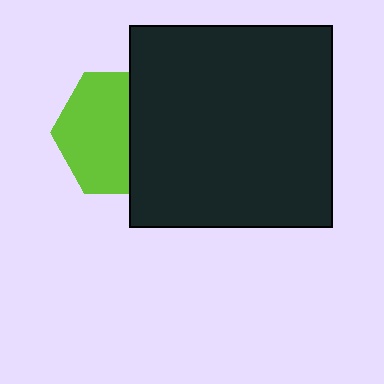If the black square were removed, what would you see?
You would see the complete lime hexagon.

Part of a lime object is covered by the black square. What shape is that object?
It is a hexagon.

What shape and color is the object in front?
The object in front is a black square.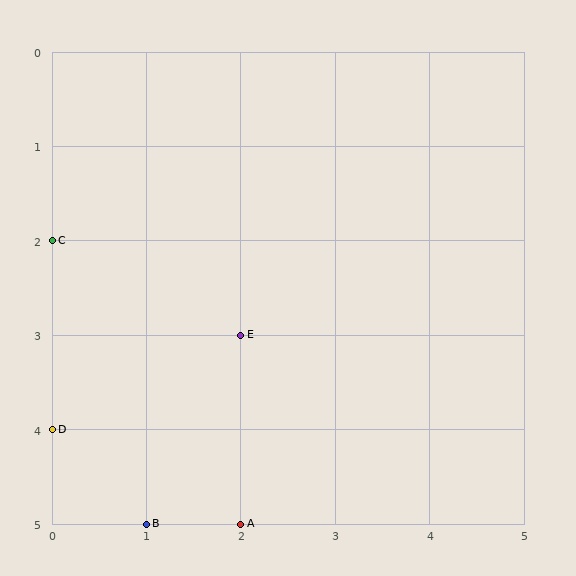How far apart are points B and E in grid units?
Points B and E are 1 column and 2 rows apart (about 2.2 grid units diagonally).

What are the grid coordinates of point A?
Point A is at grid coordinates (2, 5).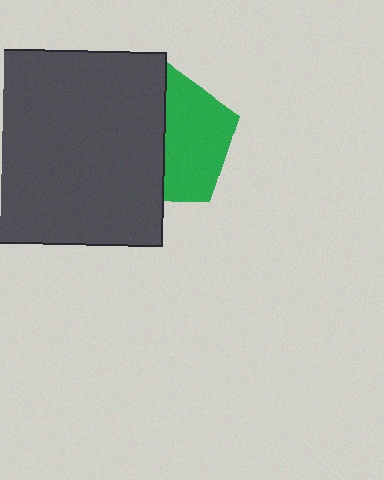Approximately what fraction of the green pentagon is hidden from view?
Roughly 50% of the green pentagon is hidden behind the dark gray square.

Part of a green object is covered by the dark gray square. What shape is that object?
It is a pentagon.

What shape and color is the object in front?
The object in front is a dark gray square.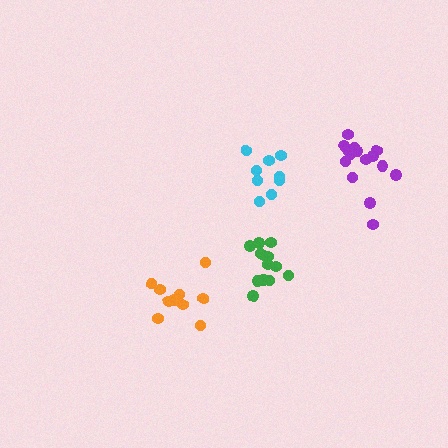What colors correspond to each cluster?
The clusters are colored: purple, cyan, orange, green.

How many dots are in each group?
Group 1: 15 dots, Group 2: 9 dots, Group 3: 10 dots, Group 4: 13 dots (47 total).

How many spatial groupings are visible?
There are 4 spatial groupings.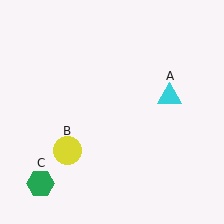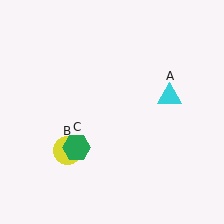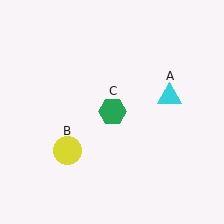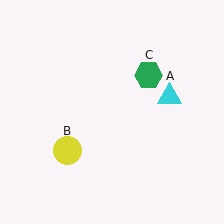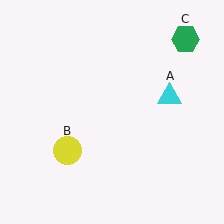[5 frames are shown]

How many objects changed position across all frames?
1 object changed position: green hexagon (object C).